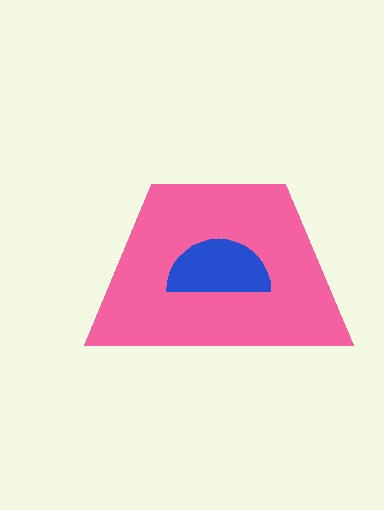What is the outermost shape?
The pink trapezoid.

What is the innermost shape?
The blue semicircle.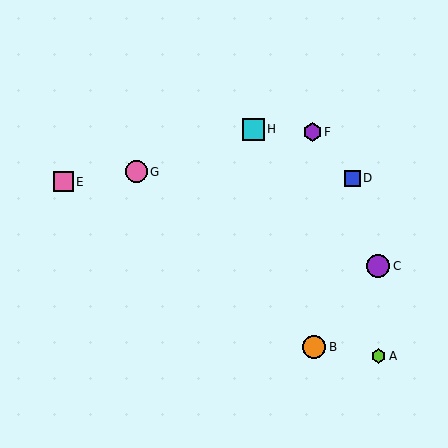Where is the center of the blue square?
The center of the blue square is at (352, 178).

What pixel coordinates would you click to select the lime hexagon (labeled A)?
Click at (379, 356) to select the lime hexagon A.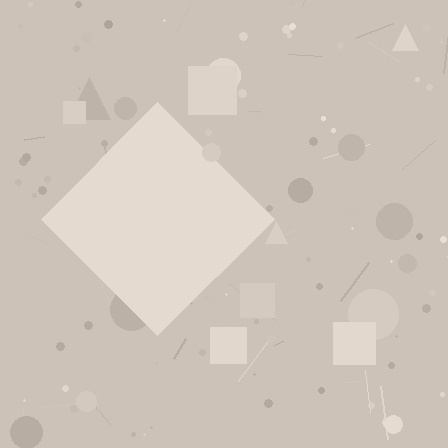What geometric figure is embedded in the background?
A diamond is embedded in the background.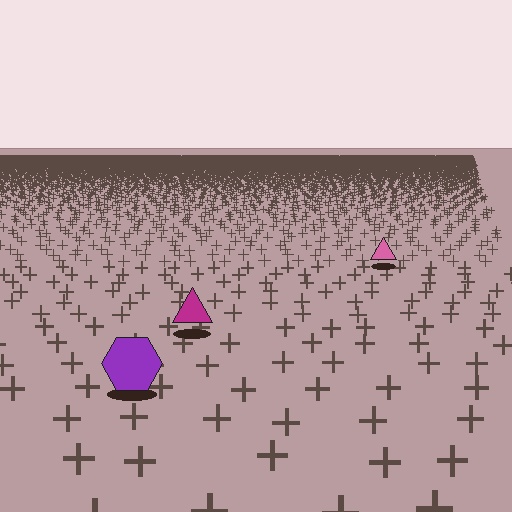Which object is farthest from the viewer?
The pink triangle is farthest from the viewer. It appears smaller and the ground texture around it is denser.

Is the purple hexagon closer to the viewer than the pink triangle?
Yes. The purple hexagon is closer — you can tell from the texture gradient: the ground texture is coarser near it.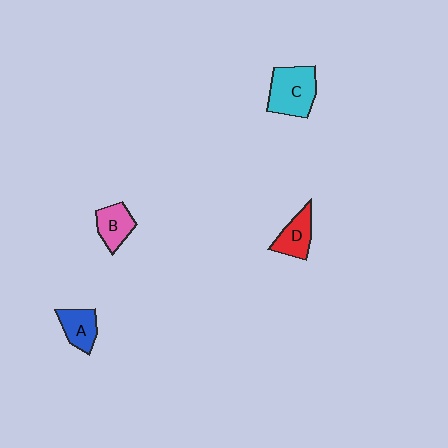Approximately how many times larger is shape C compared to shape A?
Approximately 1.6 times.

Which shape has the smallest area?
Shape A (blue).